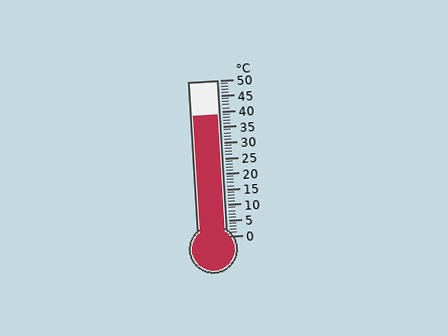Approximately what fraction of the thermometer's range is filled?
The thermometer is filled to approximately 80% of its range.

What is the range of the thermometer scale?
The thermometer scale ranges from 0°C to 50°C.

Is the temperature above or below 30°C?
The temperature is above 30°C.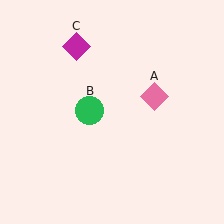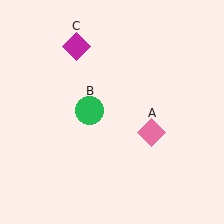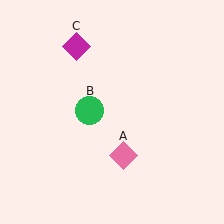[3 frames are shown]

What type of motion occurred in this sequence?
The pink diamond (object A) rotated clockwise around the center of the scene.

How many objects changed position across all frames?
1 object changed position: pink diamond (object A).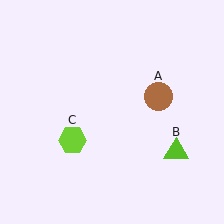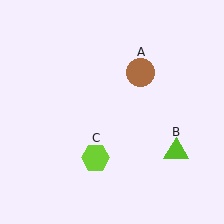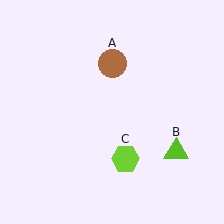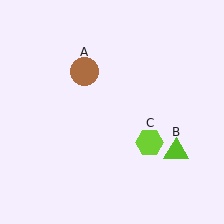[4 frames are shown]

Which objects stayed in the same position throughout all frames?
Lime triangle (object B) remained stationary.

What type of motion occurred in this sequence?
The brown circle (object A), lime hexagon (object C) rotated counterclockwise around the center of the scene.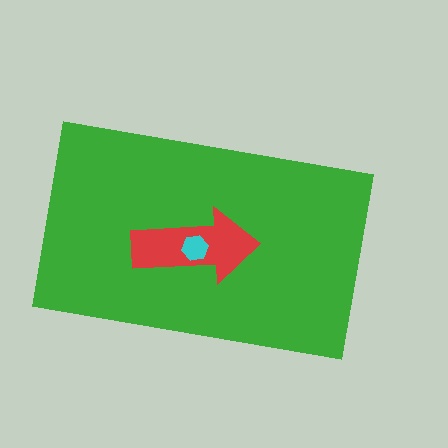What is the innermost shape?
The cyan hexagon.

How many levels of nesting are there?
3.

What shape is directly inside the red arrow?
The cyan hexagon.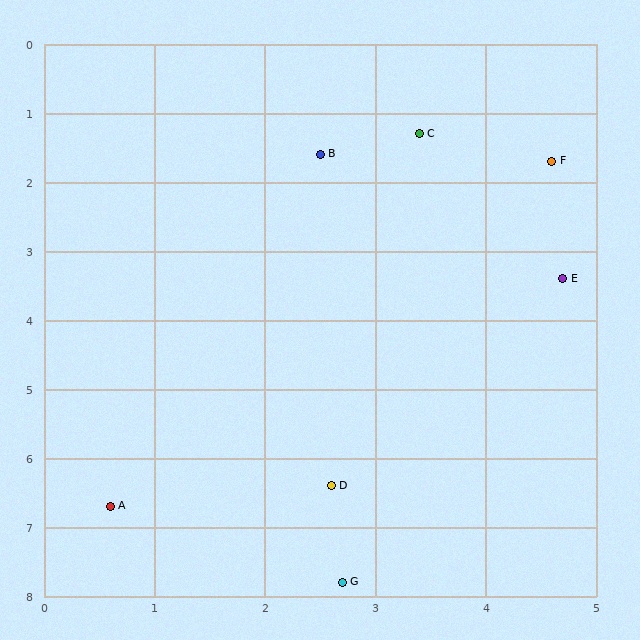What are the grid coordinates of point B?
Point B is at approximately (2.5, 1.6).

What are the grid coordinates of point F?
Point F is at approximately (4.6, 1.7).